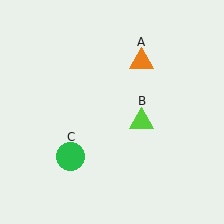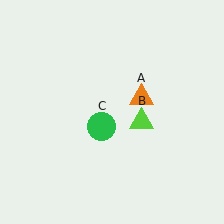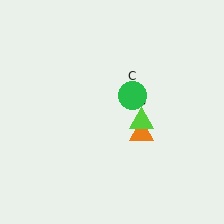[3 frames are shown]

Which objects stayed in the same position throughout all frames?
Lime triangle (object B) remained stationary.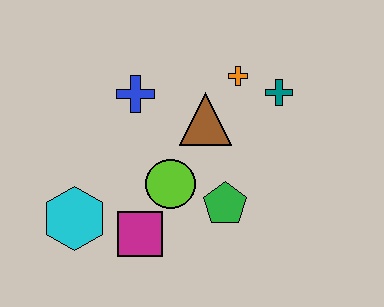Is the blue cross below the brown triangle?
No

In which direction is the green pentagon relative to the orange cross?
The green pentagon is below the orange cross.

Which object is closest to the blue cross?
The brown triangle is closest to the blue cross.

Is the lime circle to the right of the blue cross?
Yes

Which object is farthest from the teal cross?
The cyan hexagon is farthest from the teal cross.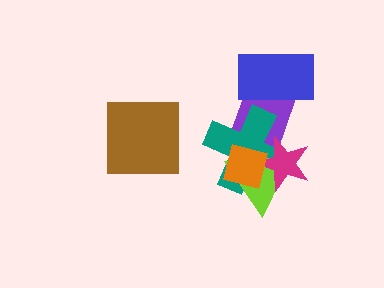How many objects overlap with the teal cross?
4 objects overlap with the teal cross.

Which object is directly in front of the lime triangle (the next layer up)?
The magenta star is directly in front of the lime triangle.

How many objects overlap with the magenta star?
4 objects overlap with the magenta star.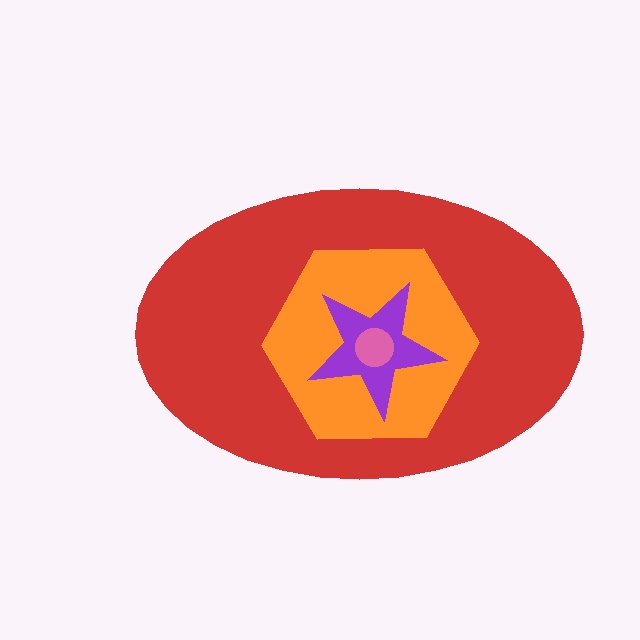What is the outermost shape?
The red ellipse.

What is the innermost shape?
The pink circle.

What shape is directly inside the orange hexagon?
The purple star.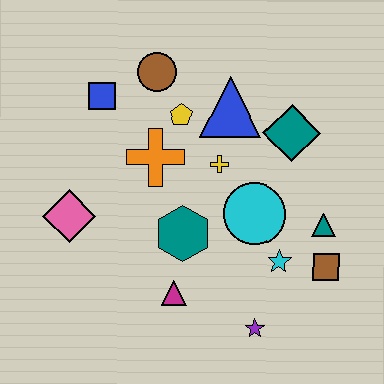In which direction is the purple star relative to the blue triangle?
The purple star is below the blue triangle.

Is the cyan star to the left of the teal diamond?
Yes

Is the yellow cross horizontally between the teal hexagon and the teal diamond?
Yes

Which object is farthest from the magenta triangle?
The brown circle is farthest from the magenta triangle.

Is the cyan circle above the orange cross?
No